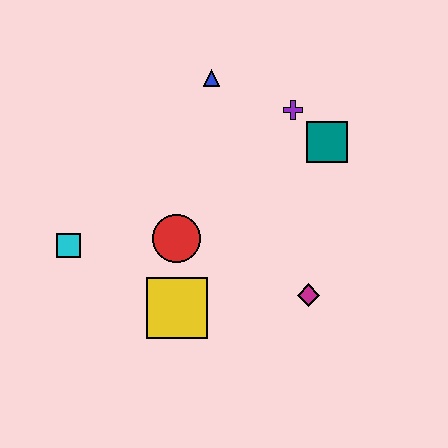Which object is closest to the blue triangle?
The purple cross is closest to the blue triangle.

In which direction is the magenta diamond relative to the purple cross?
The magenta diamond is below the purple cross.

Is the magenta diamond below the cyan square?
Yes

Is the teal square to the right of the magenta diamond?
Yes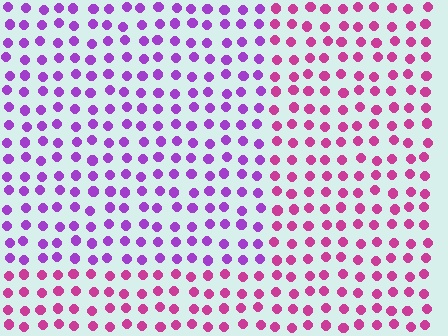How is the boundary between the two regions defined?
The boundary is defined purely by a slight shift in hue (about 38 degrees). Spacing, size, and orientation are identical on both sides.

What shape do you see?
I see a rectangle.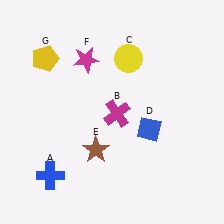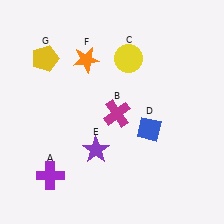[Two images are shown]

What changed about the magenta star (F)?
In Image 1, F is magenta. In Image 2, it changed to orange.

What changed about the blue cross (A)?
In Image 1, A is blue. In Image 2, it changed to purple.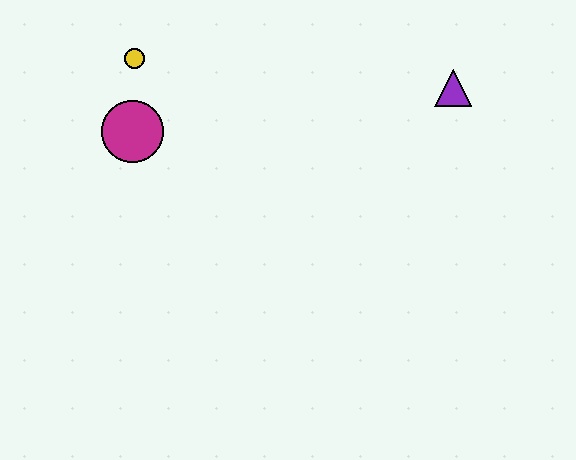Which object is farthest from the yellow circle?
The purple triangle is farthest from the yellow circle.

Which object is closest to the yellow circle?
The magenta circle is closest to the yellow circle.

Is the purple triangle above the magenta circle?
Yes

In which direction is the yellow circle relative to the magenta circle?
The yellow circle is above the magenta circle.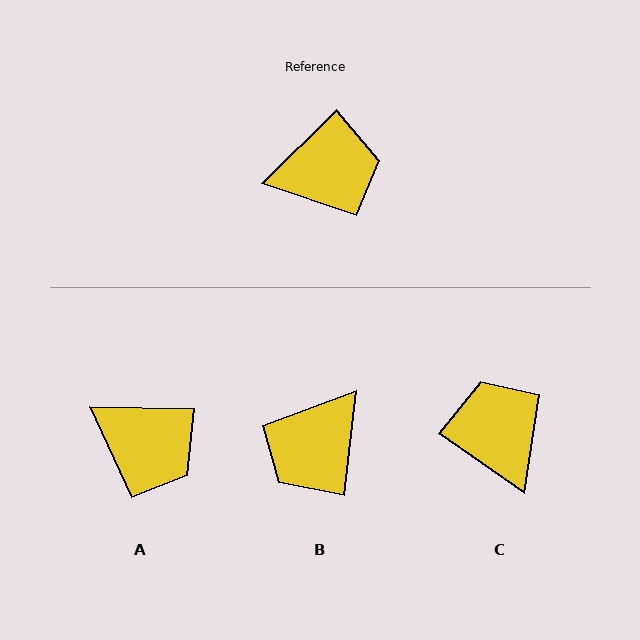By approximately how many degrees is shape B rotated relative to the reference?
Approximately 141 degrees clockwise.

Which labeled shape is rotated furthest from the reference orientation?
B, about 141 degrees away.